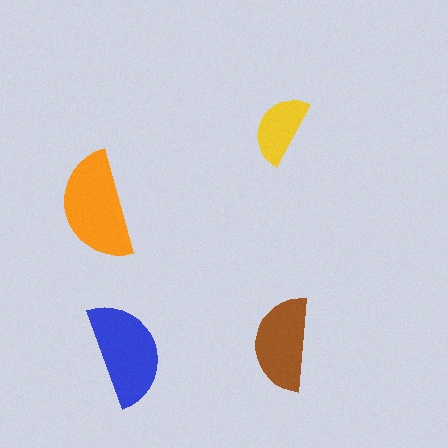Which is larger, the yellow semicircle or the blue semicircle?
The blue one.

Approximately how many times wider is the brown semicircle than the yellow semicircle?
About 1.5 times wider.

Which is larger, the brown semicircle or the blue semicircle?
The blue one.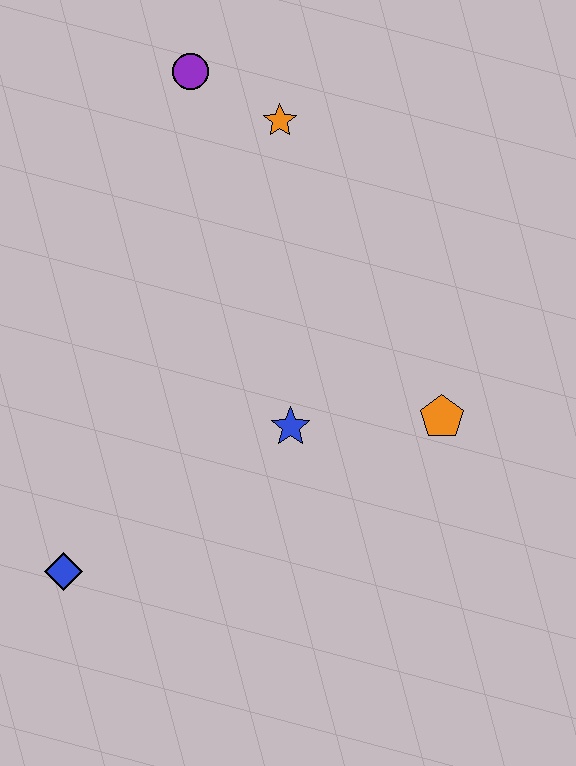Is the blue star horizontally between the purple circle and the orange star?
No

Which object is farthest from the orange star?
The blue diamond is farthest from the orange star.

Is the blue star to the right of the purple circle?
Yes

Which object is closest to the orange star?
The purple circle is closest to the orange star.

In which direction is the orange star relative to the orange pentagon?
The orange star is above the orange pentagon.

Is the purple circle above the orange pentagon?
Yes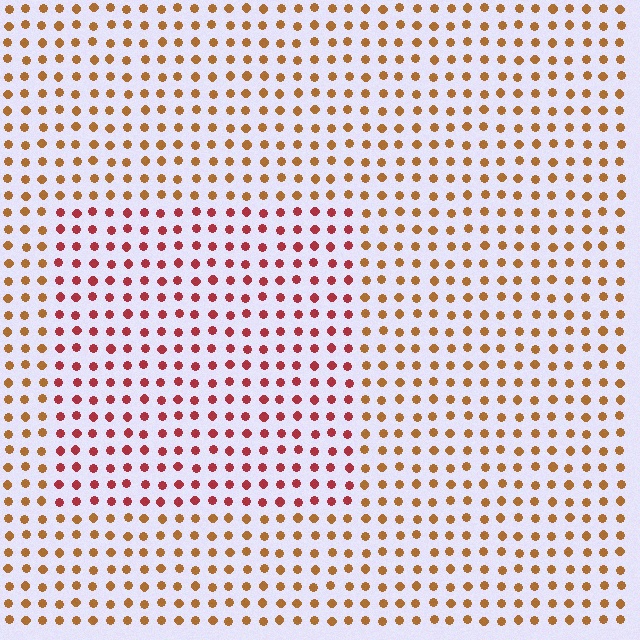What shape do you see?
I see a rectangle.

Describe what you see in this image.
The image is filled with small brown elements in a uniform arrangement. A rectangle-shaped region is visible where the elements are tinted to a slightly different hue, forming a subtle color boundary.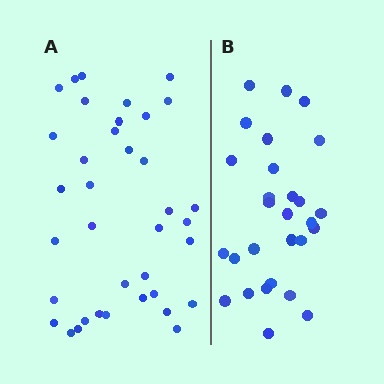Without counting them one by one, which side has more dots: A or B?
Region A (the left region) has more dots.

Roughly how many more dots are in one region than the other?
Region A has roughly 8 or so more dots than region B.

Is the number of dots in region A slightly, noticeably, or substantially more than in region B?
Region A has noticeably more, but not dramatically so. The ratio is roughly 1.3 to 1.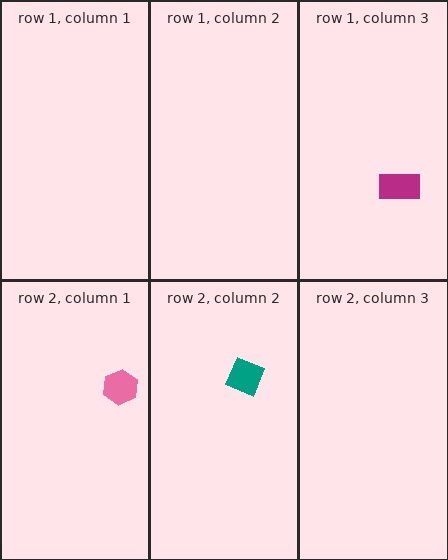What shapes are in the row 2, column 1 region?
The pink hexagon.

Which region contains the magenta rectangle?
The row 1, column 3 region.